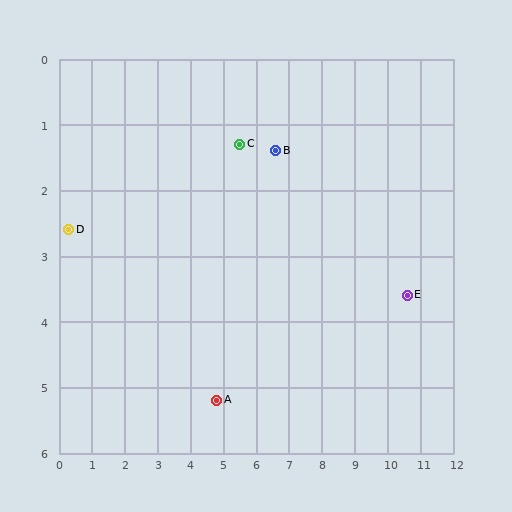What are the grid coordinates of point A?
Point A is at approximately (4.8, 5.2).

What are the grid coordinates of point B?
Point B is at approximately (6.6, 1.4).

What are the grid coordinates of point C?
Point C is at approximately (5.5, 1.3).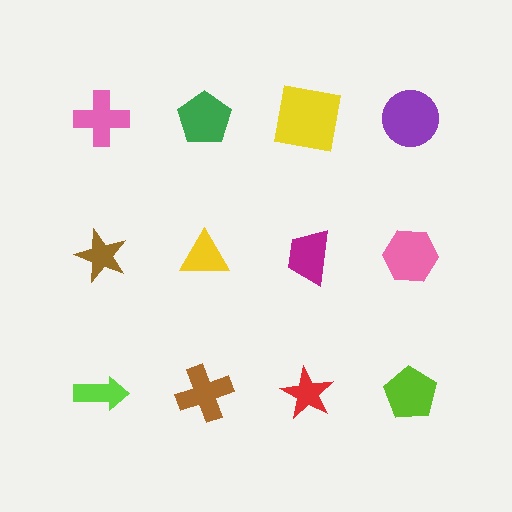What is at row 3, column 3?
A red star.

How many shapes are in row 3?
4 shapes.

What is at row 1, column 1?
A pink cross.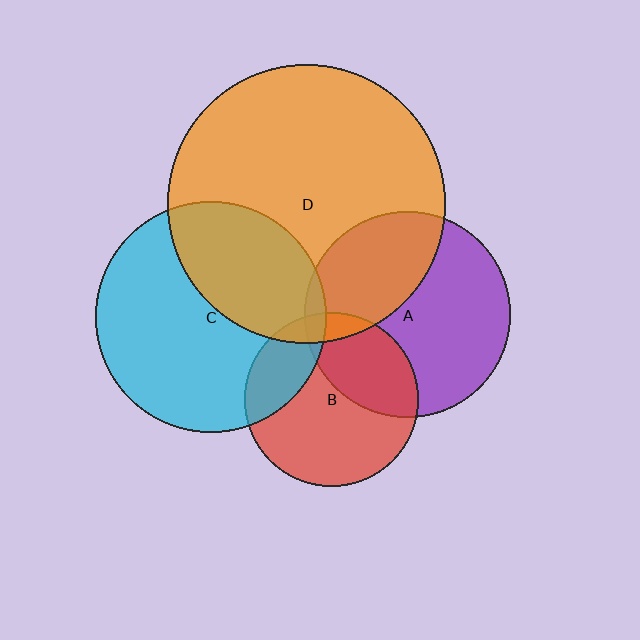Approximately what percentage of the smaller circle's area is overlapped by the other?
Approximately 5%.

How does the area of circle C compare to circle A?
Approximately 1.3 times.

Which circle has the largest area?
Circle D (orange).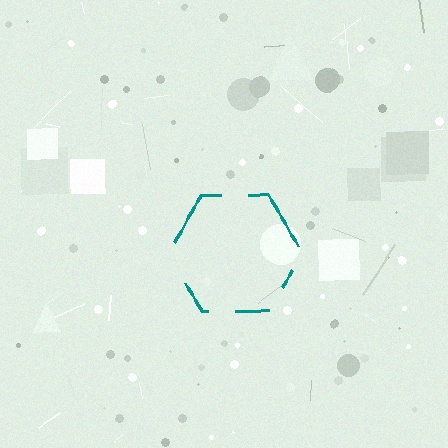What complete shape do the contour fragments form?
The contour fragments form a hexagon.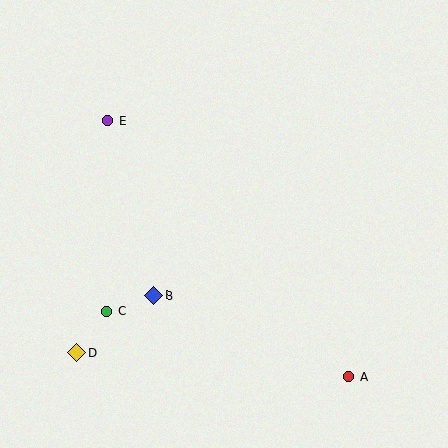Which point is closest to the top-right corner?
Point E is closest to the top-right corner.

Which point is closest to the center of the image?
Point B at (154, 296) is closest to the center.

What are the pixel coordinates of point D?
Point D is at (77, 352).